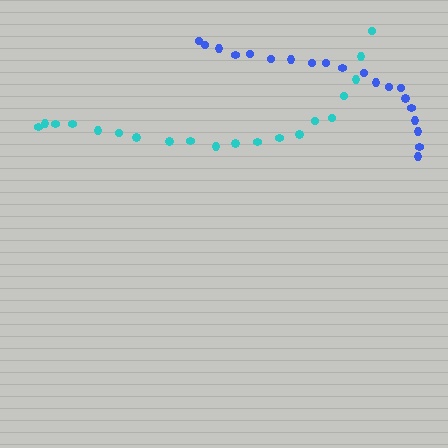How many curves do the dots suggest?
There are 2 distinct paths.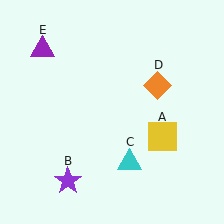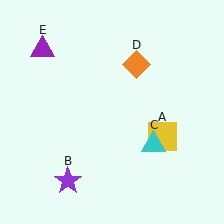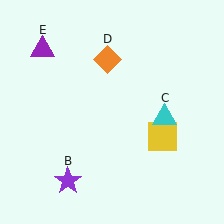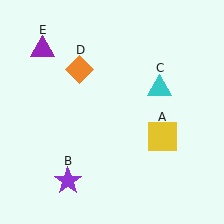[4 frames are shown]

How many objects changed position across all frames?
2 objects changed position: cyan triangle (object C), orange diamond (object D).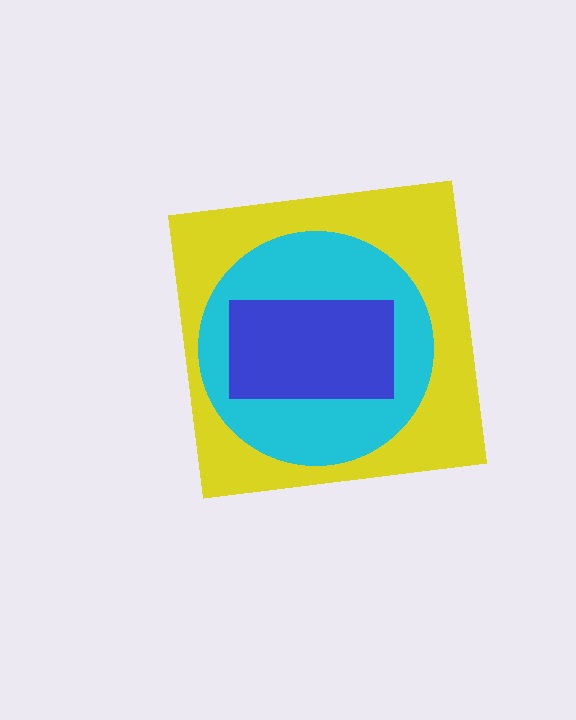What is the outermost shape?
The yellow square.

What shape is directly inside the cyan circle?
The blue rectangle.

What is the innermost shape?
The blue rectangle.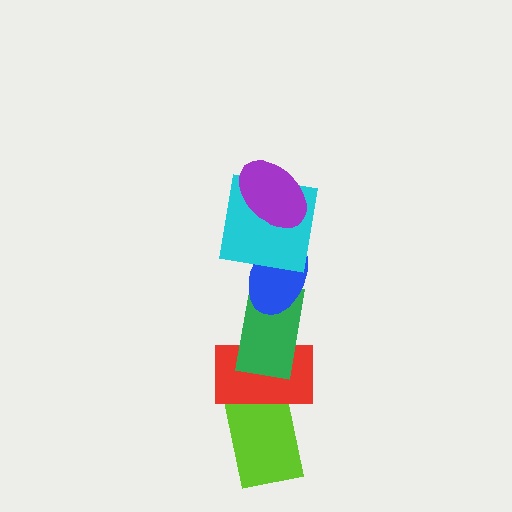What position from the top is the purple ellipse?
The purple ellipse is 1st from the top.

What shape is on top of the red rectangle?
The green rectangle is on top of the red rectangle.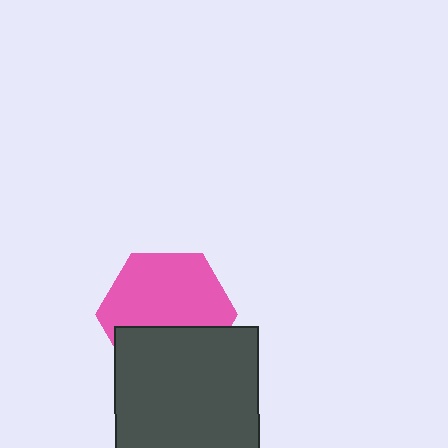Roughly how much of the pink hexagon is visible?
About half of it is visible (roughly 62%).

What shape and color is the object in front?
The object in front is a dark gray square.